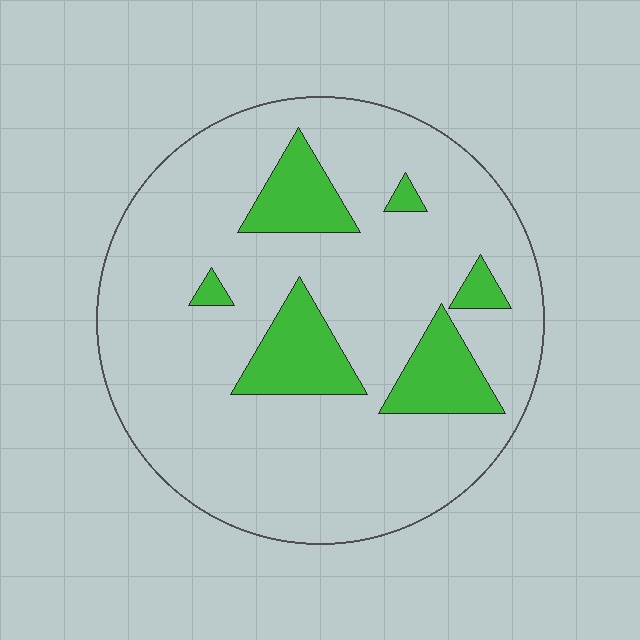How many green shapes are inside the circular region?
6.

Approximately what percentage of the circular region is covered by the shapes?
Approximately 15%.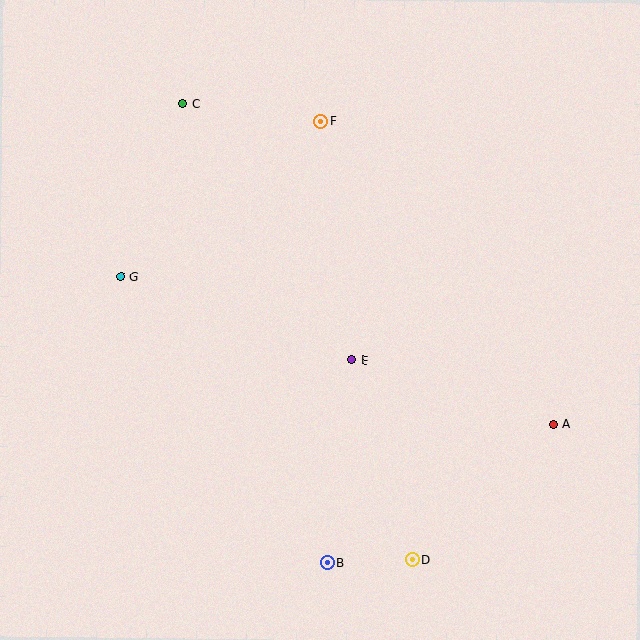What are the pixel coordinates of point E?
Point E is at (351, 360).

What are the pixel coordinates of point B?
Point B is at (327, 563).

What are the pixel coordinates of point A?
Point A is at (553, 424).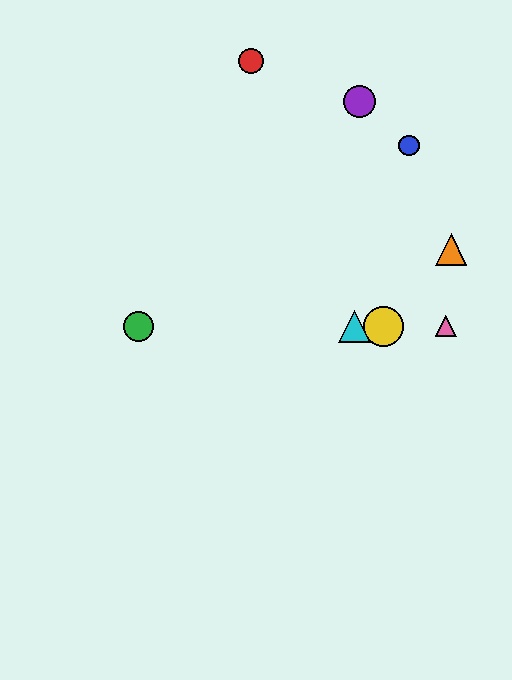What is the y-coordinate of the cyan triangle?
The cyan triangle is at y≈326.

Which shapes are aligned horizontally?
The green circle, the yellow circle, the cyan triangle, the pink triangle are aligned horizontally.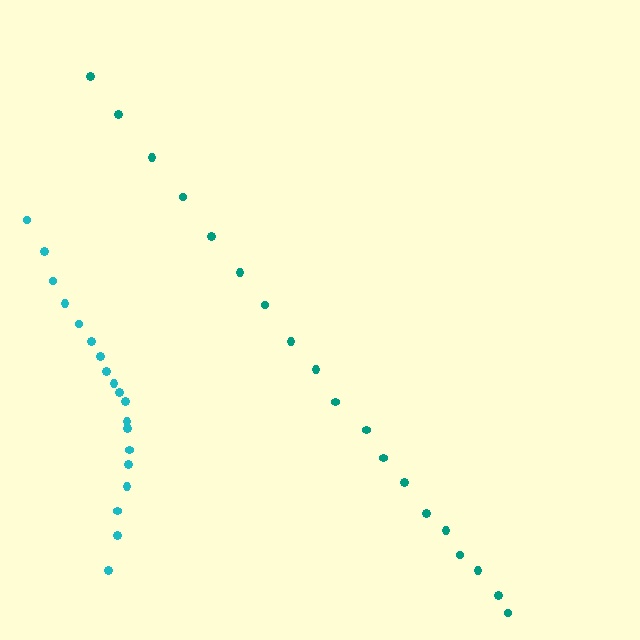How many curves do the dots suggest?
There are 2 distinct paths.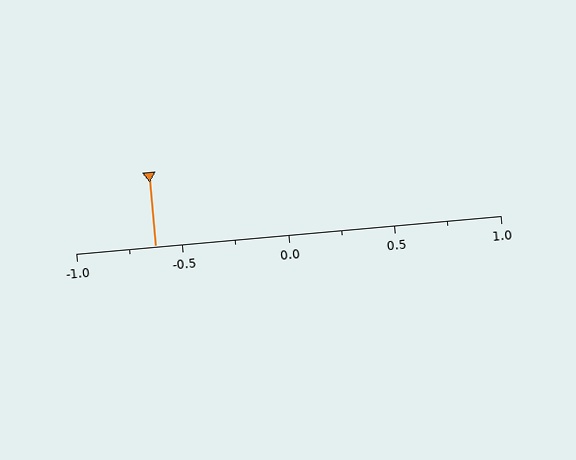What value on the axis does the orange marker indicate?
The marker indicates approximately -0.62.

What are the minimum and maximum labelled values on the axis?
The axis runs from -1.0 to 1.0.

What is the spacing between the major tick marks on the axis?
The major ticks are spaced 0.5 apart.